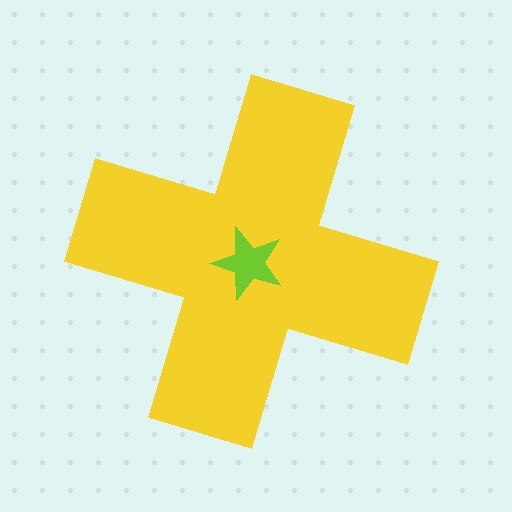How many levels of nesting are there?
2.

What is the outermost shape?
The yellow cross.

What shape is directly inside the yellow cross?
The lime star.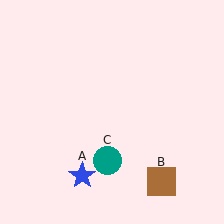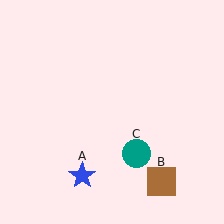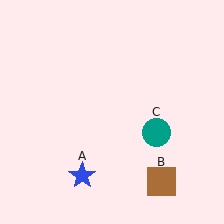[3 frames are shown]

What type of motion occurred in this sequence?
The teal circle (object C) rotated counterclockwise around the center of the scene.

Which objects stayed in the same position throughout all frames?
Blue star (object A) and brown square (object B) remained stationary.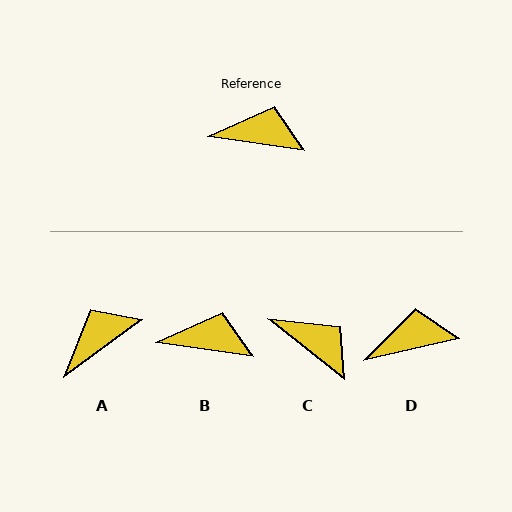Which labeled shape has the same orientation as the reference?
B.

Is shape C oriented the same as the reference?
No, it is off by about 31 degrees.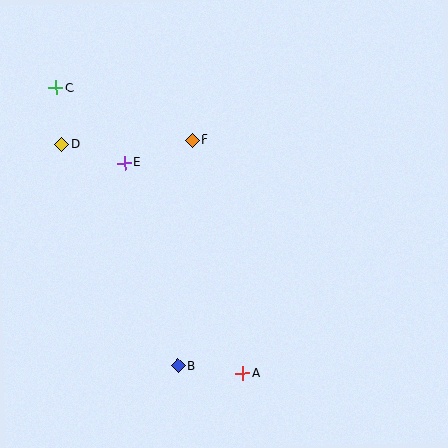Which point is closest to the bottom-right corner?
Point A is closest to the bottom-right corner.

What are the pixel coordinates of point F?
Point F is at (192, 140).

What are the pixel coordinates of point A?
Point A is at (243, 373).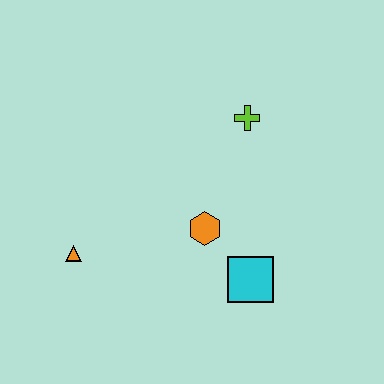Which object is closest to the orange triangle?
The orange hexagon is closest to the orange triangle.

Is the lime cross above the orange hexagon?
Yes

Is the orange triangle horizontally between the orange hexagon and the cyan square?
No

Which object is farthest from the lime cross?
The orange triangle is farthest from the lime cross.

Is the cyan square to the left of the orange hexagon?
No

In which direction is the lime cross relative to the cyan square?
The lime cross is above the cyan square.